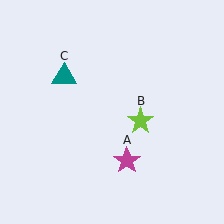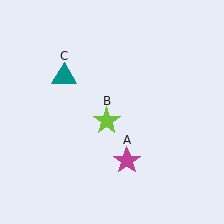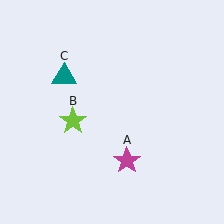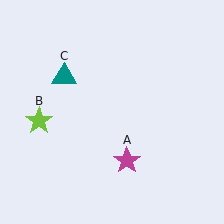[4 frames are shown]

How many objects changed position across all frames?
1 object changed position: lime star (object B).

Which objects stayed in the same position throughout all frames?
Magenta star (object A) and teal triangle (object C) remained stationary.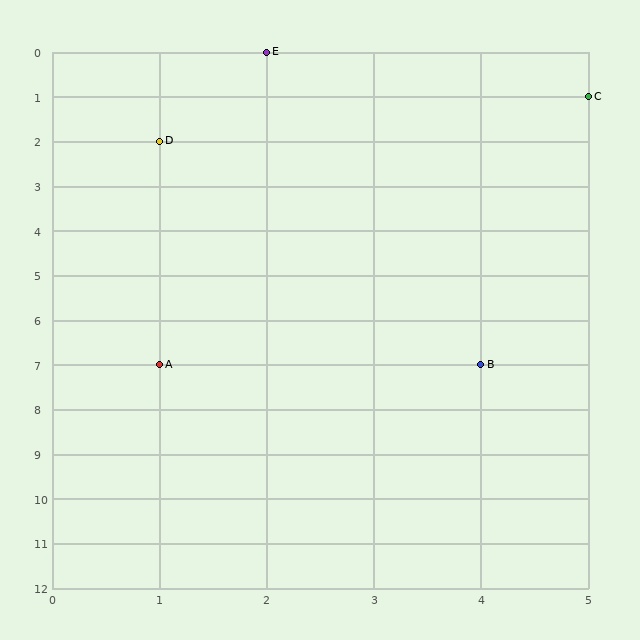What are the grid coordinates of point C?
Point C is at grid coordinates (5, 1).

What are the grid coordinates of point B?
Point B is at grid coordinates (4, 7).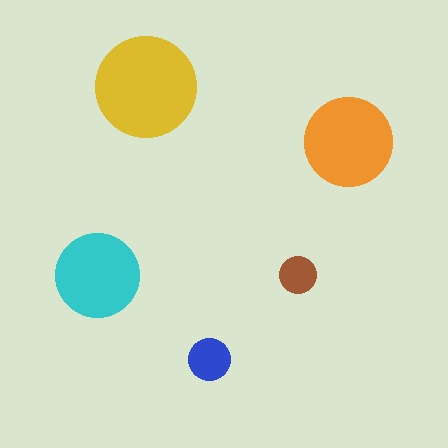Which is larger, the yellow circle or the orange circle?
The yellow one.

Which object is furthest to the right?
The orange circle is rightmost.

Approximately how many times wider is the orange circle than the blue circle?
About 2 times wider.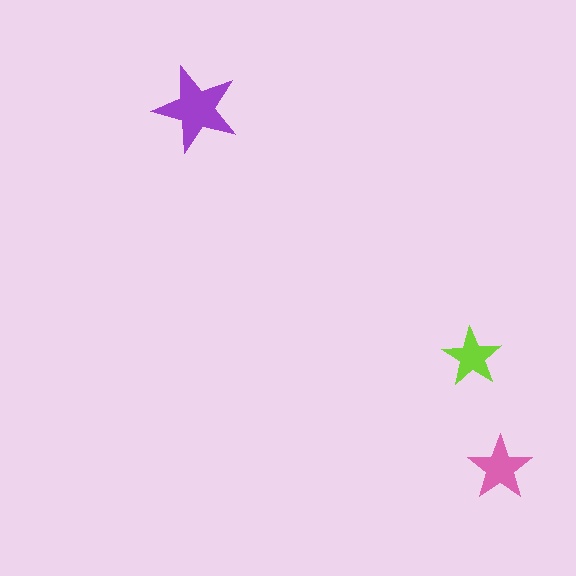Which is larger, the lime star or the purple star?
The purple one.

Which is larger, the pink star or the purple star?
The purple one.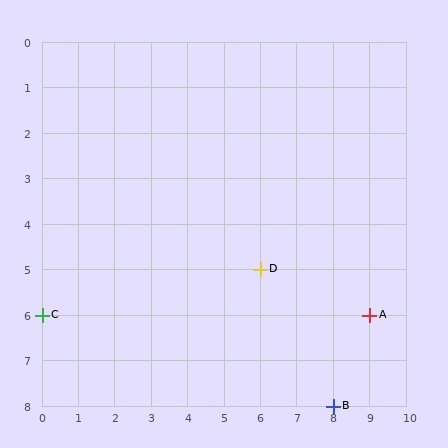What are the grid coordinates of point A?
Point A is at grid coordinates (9, 6).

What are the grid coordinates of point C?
Point C is at grid coordinates (0, 6).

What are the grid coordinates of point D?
Point D is at grid coordinates (6, 5).